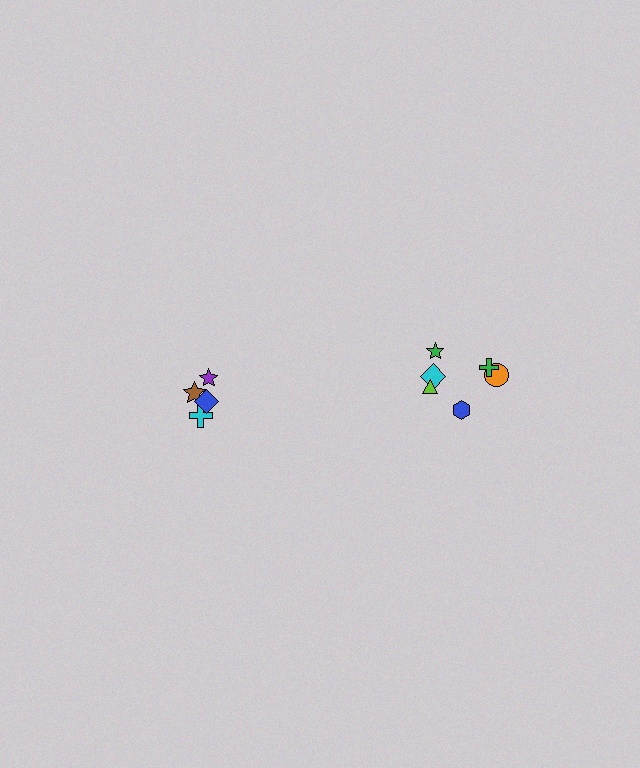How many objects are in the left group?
There are 4 objects.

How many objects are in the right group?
There are 6 objects.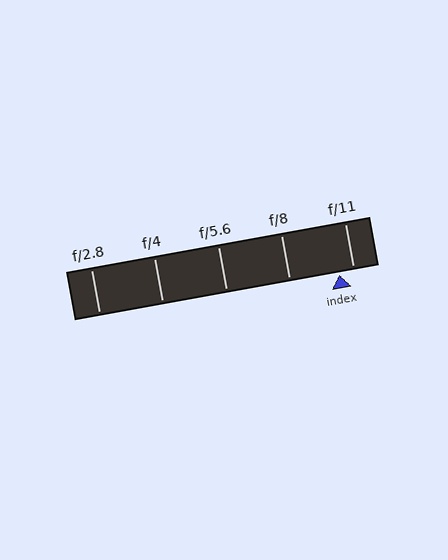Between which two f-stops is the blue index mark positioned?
The index mark is between f/8 and f/11.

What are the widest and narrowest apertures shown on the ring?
The widest aperture shown is f/2.8 and the narrowest is f/11.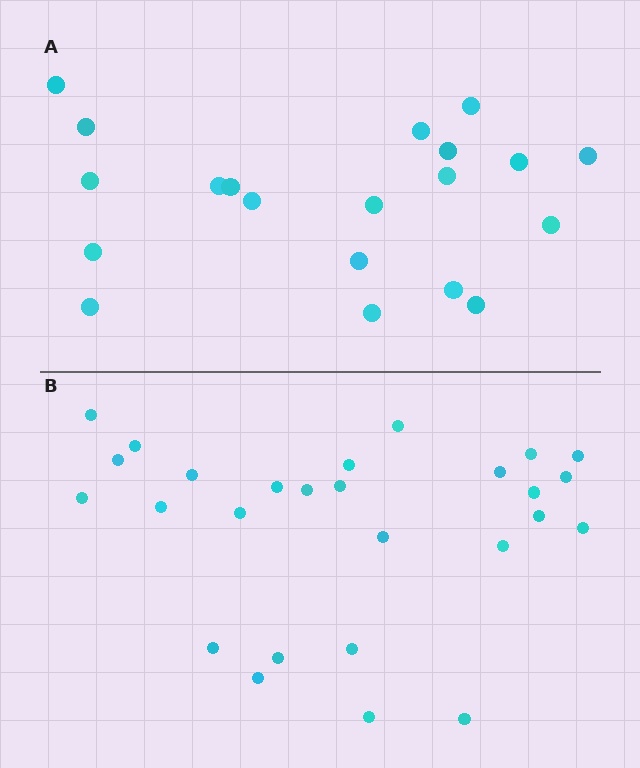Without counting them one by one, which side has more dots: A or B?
Region B (the bottom region) has more dots.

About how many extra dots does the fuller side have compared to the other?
Region B has roughly 8 or so more dots than region A.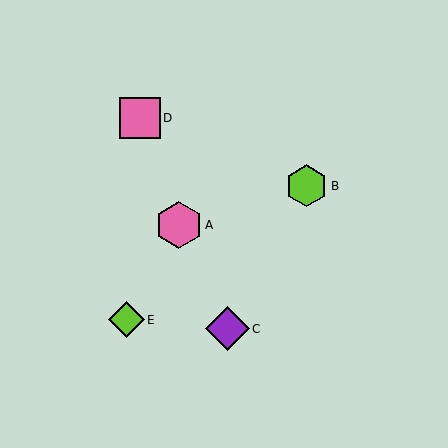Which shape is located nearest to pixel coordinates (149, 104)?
The pink square (labeled D) at (140, 118) is nearest to that location.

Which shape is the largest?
The pink hexagon (labeled A) is the largest.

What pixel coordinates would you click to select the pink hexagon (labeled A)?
Click at (179, 225) to select the pink hexagon A.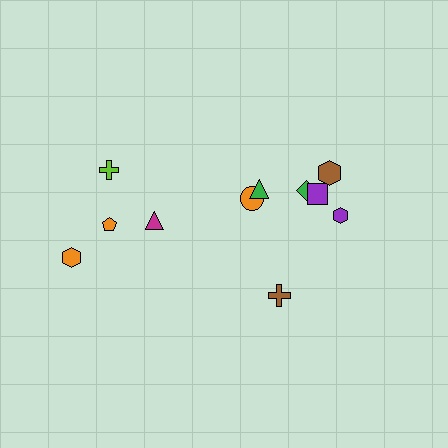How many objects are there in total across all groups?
There are 11 objects.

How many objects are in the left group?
There are 4 objects.